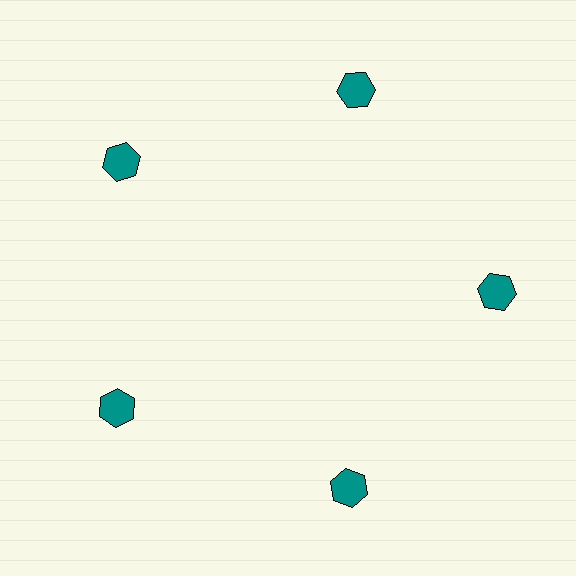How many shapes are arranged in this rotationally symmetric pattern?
There are 5 shapes, arranged in 5 groups of 1.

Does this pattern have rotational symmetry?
Yes, this pattern has 5-fold rotational symmetry. It looks the same after rotating 72 degrees around the center.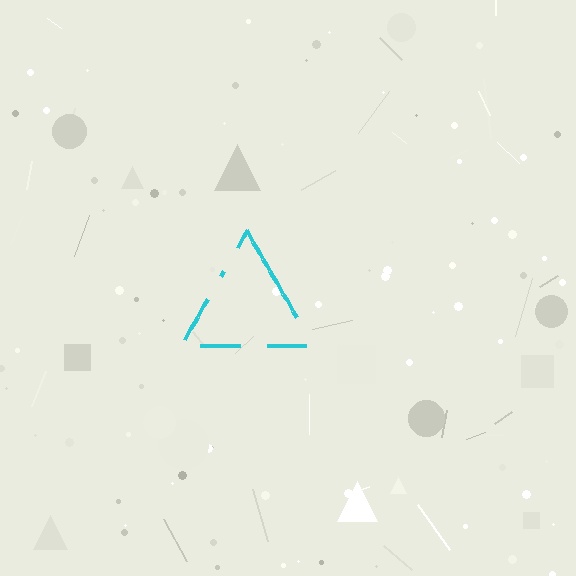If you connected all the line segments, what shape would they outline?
They would outline a triangle.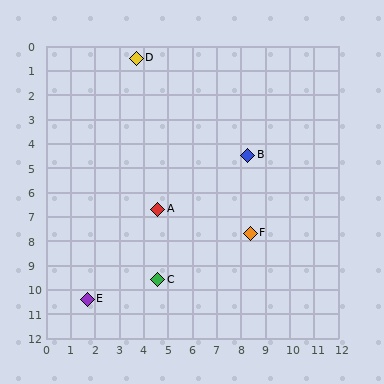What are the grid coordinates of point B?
Point B is at approximately (8.3, 4.5).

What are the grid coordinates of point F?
Point F is at approximately (8.4, 7.7).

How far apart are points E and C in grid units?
Points E and C are about 3.0 grid units apart.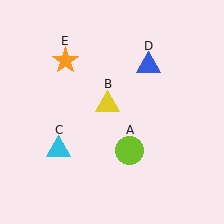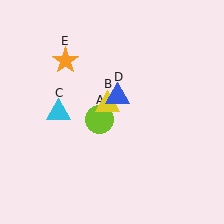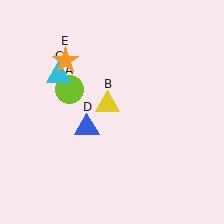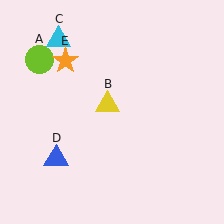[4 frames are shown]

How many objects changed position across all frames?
3 objects changed position: lime circle (object A), cyan triangle (object C), blue triangle (object D).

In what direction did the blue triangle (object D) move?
The blue triangle (object D) moved down and to the left.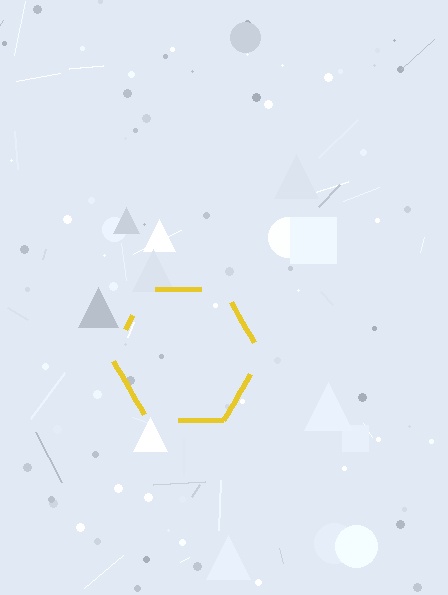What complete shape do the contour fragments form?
The contour fragments form a hexagon.